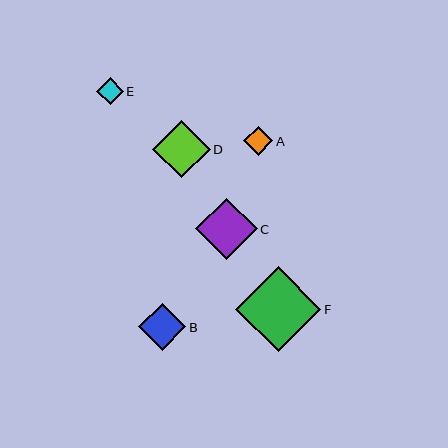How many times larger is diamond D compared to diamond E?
Diamond D is approximately 2.1 times the size of diamond E.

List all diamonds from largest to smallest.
From largest to smallest: F, C, D, B, A, E.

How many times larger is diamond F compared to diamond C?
Diamond F is approximately 1.4 times the size of diamond C.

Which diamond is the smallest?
Diamond E is the smallest with a size of approximately 27 pixels.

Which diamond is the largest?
Diamond F is the largest with a size of approximately 86 pixels.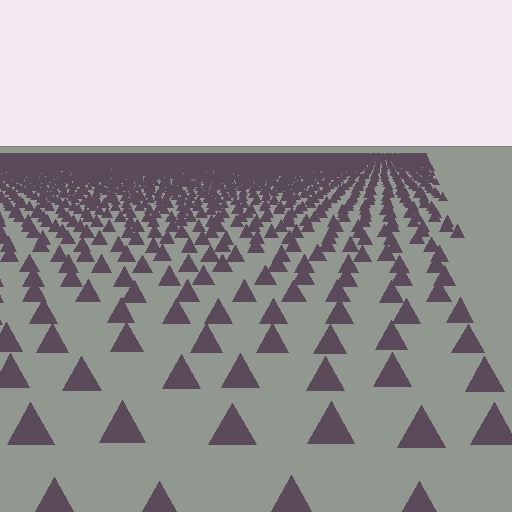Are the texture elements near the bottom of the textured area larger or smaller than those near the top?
Larger. Near the bottom, elements are closer to the viewer and appear at a bigger on-screen size.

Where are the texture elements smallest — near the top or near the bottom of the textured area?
Near the top.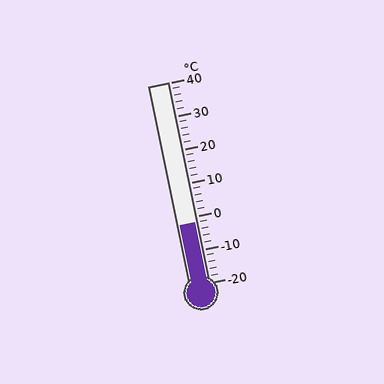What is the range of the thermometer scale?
The thermometer scale ranges from -20°C to 40°C.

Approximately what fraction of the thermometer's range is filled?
The thermometer is filled to approximately 30% of its range.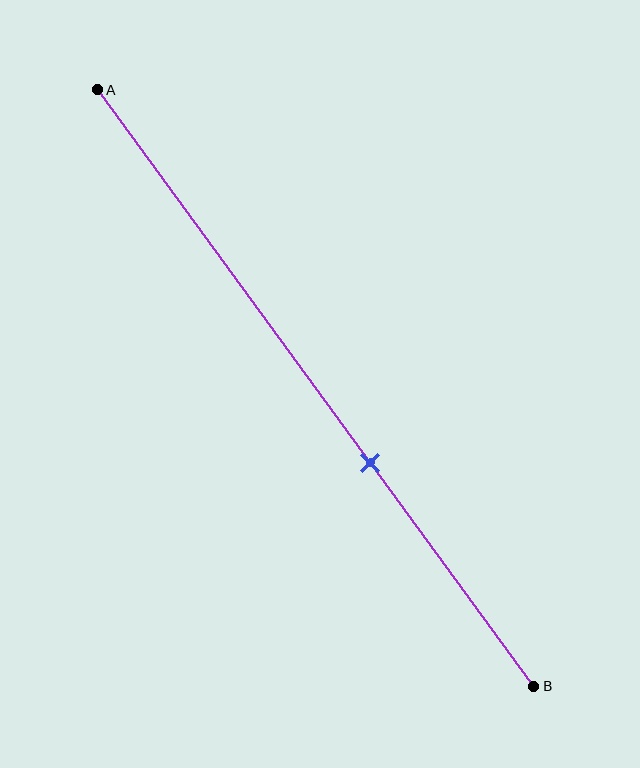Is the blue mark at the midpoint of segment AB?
No, the mark is at about 65% from A, not at the 50% midpoint.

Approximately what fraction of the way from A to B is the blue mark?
The blue mark is approximately 65% of the way from A to B.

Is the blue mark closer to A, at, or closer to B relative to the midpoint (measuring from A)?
The blue mark is closer to point B than the midpoint of segment AB.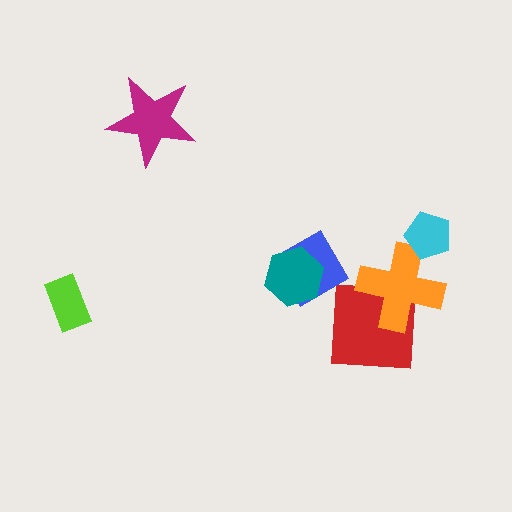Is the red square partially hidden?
Yes, it is partially covered by another shape.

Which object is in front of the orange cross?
The cyan pentagon is in front of the orange cross.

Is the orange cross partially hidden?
Yes, it is partially covered by another shape.